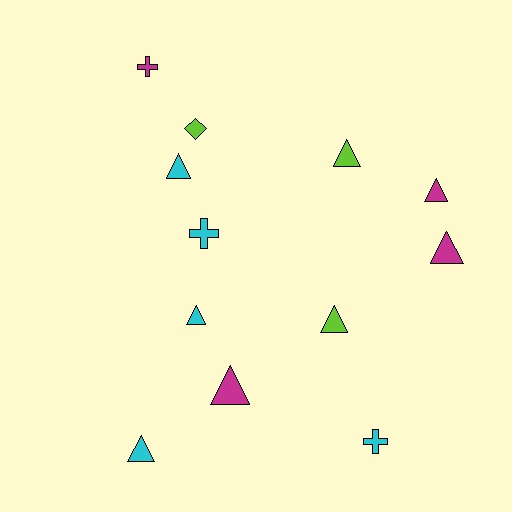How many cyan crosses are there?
There are 2 cyan crosses.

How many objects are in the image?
There are 12 objects.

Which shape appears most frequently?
Triangle, with 8 objects.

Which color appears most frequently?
Cyan, with 5 objects.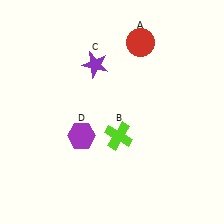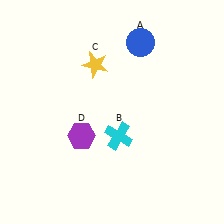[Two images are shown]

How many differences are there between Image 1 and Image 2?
There are 3 differences between the two images.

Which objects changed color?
A changed from red to blue. B changed from lime to cyan. C changed from purple to yellow.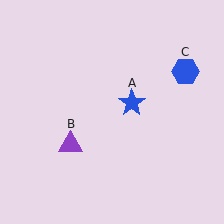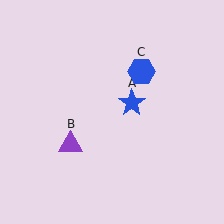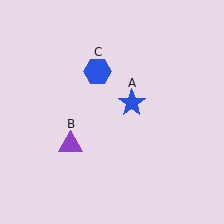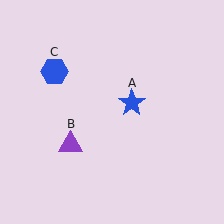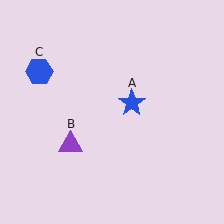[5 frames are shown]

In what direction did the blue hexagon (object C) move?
The blue hexagon (object C) moved left.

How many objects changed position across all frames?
1 object changed position: blue hexagon (object C).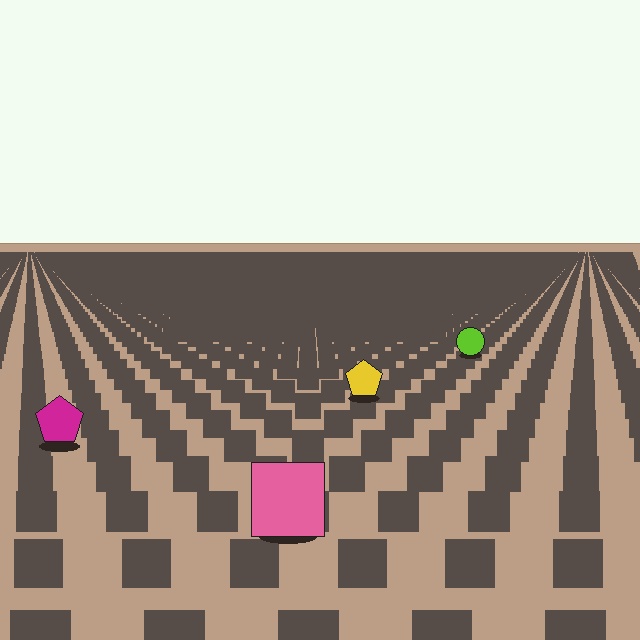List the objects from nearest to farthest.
From nearest to farthest: the pink square, the magenta pentagon, the yellow pentagon, the lime circle.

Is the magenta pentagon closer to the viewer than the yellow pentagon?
Yes. The magenta pentagon is closer — you can tell from the texture gradient: the ground texture is coarser near it.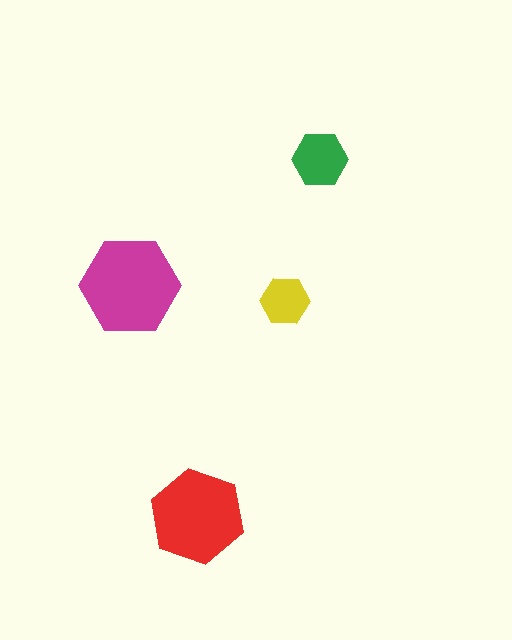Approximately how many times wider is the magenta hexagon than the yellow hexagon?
About 2 times wider.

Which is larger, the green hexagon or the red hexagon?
The red one.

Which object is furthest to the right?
The green hexagon is rightmost.